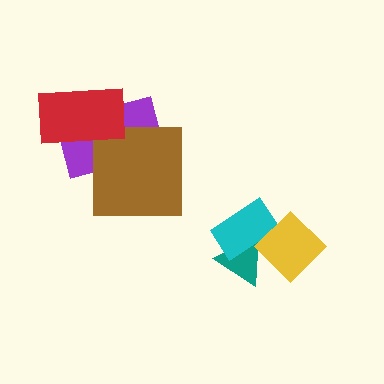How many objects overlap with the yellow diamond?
2 objects overlap with the yellow diamond.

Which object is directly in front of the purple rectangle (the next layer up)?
The brown square is directly in front of the purple rectangle.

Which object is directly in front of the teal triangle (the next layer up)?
The cyan rectangle is directly in front of the teal triangle.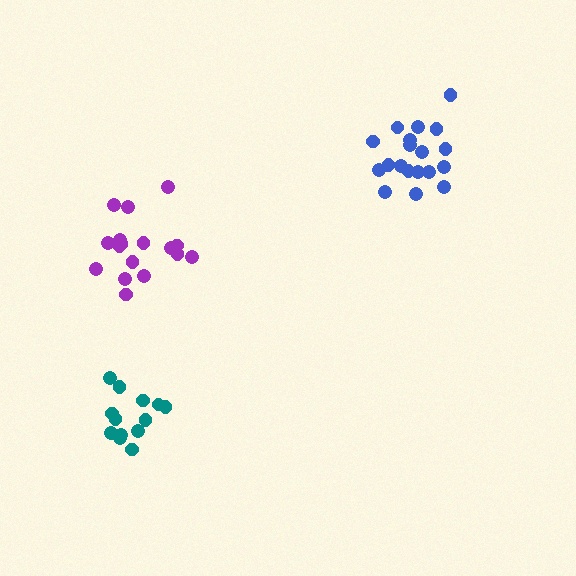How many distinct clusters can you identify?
There are 3 distinct clusters.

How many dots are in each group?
Group 1: 19 dots, Group 2: 17 dots, Group 3: 13 dots (49 total).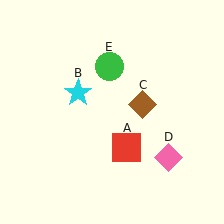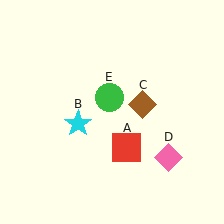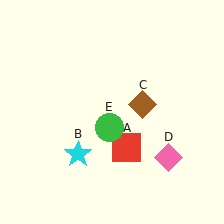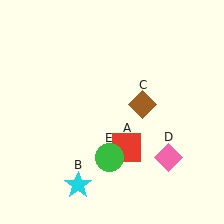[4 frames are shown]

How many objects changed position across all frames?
2 objects changed position: cyan star (object B), green circle (object E).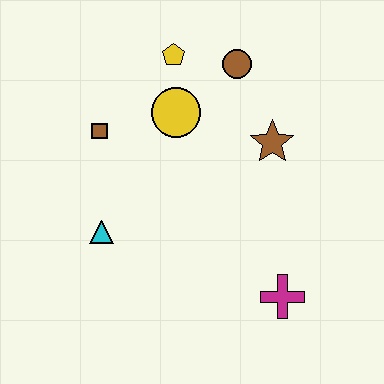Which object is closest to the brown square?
The yellow circle is closest to the brown square.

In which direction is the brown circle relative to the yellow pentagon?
The brown circle is to the right of the yellow pentagon.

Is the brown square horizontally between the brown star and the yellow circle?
No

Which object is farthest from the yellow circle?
The magenta cross is farthest from the yellow circle.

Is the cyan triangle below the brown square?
Yes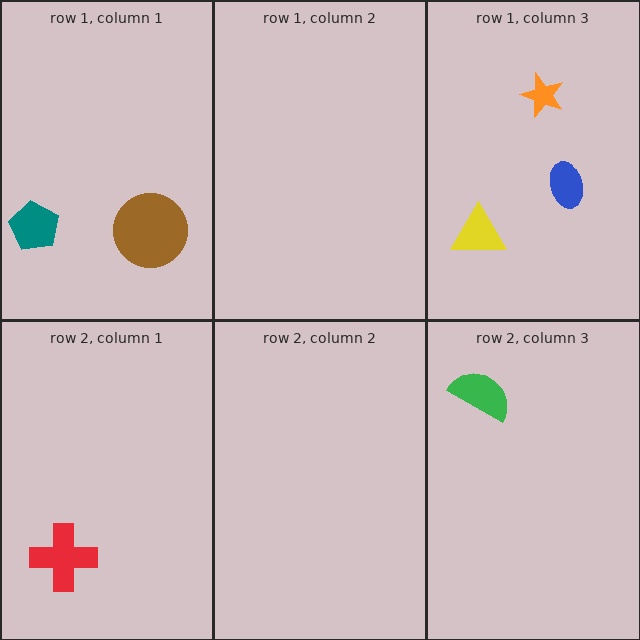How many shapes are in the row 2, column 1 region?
1.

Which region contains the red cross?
The row 2, column 1 region.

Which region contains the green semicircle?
The row 2, column 3 region.